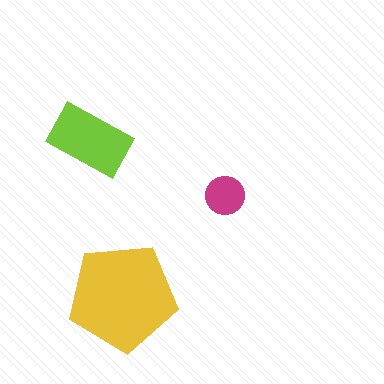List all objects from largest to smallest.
The yellow pentagon, the lime rectangle, the magenta circle.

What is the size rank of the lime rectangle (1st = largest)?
2nd.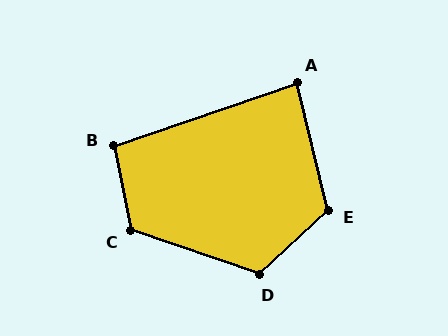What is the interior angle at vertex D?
Approximately 118 degrees (obtuse).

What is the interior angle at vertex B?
Approximately 98 degrees (obtuse).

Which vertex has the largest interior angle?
C, at approximately 120 degrees.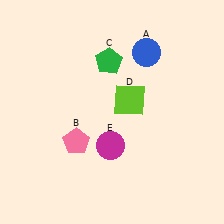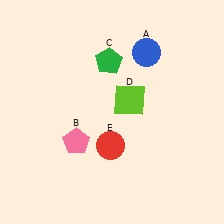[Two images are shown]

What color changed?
The circle (E) changed from magenta in Image 1 to red in Image 2.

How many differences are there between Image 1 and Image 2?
There is 1 difference between the two images.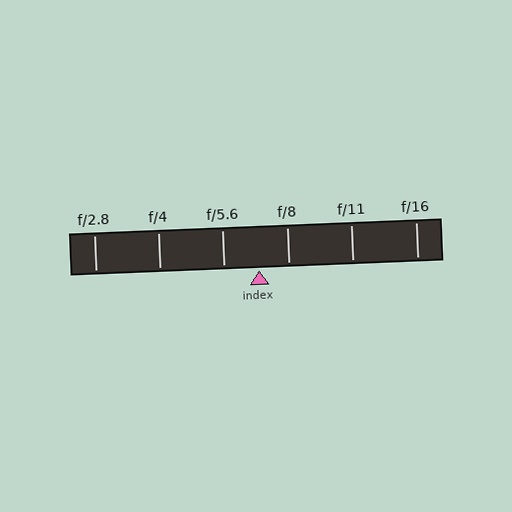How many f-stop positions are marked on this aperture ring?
There are 6 f-stop positions marked.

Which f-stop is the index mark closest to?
The index mark is closest to f/8.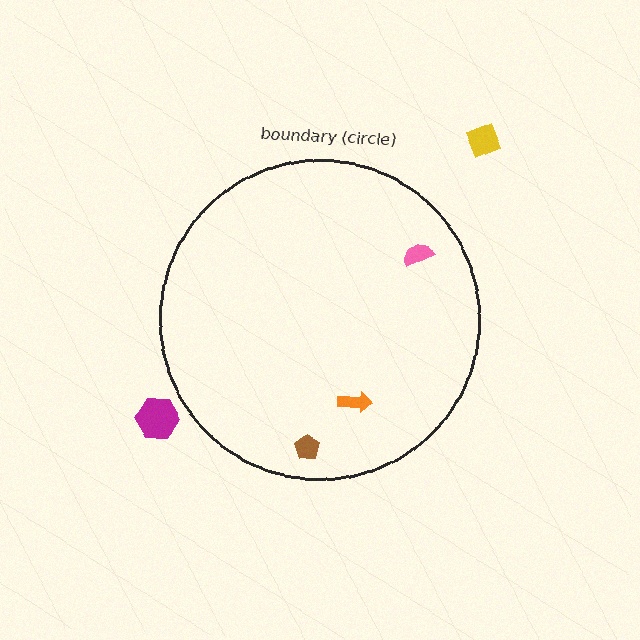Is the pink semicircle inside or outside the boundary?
Inside.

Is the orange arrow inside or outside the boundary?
Inside.